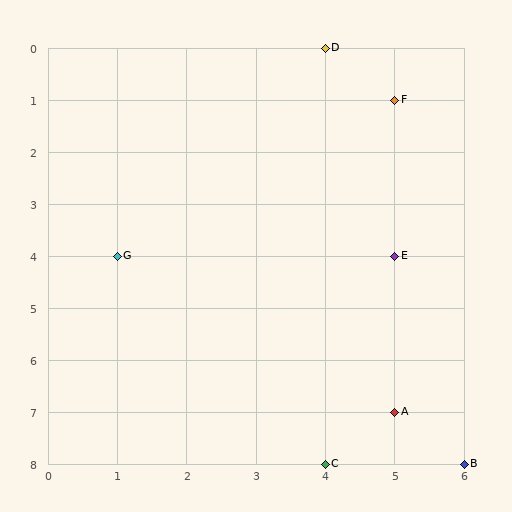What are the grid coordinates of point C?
Point C is at grid coordinates (4, 8).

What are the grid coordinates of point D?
Point D is at grid coordinates (4, 0).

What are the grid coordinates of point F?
Point F is at grid coordinates (5, 1).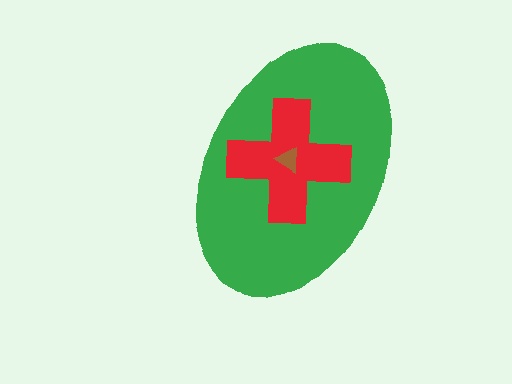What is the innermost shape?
The brown triangle.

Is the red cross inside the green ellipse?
Yes.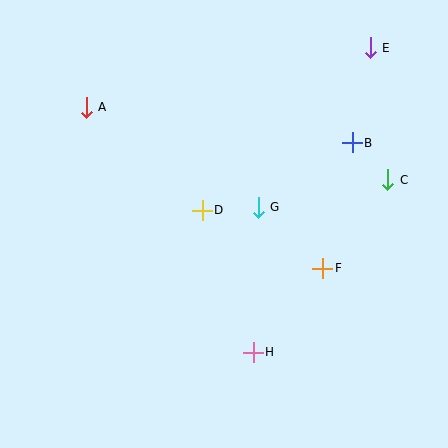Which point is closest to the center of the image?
Point D at (202, 210) is closest to the center.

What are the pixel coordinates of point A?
Point A is at (86, 107).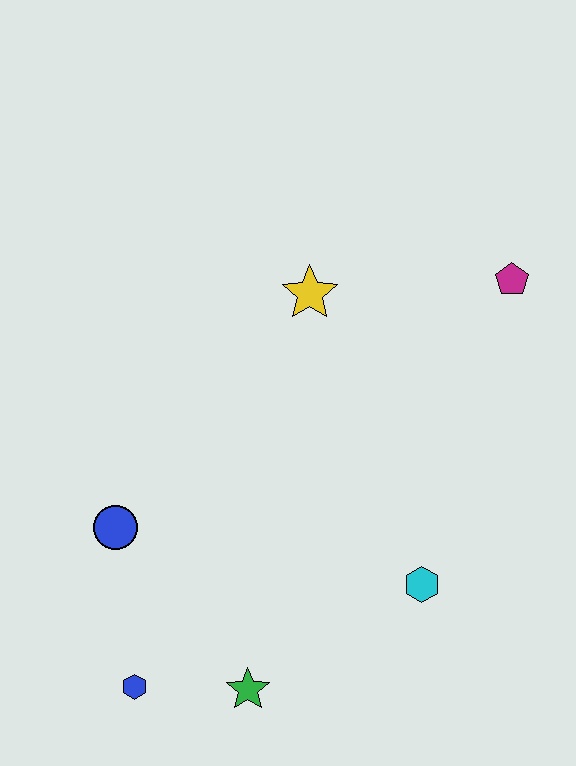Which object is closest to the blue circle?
The blue hexagon is closest to the blue circle.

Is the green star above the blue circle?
No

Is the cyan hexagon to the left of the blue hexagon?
No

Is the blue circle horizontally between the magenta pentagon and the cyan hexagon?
No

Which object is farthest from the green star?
The magenta pentagon is farthest from the green star.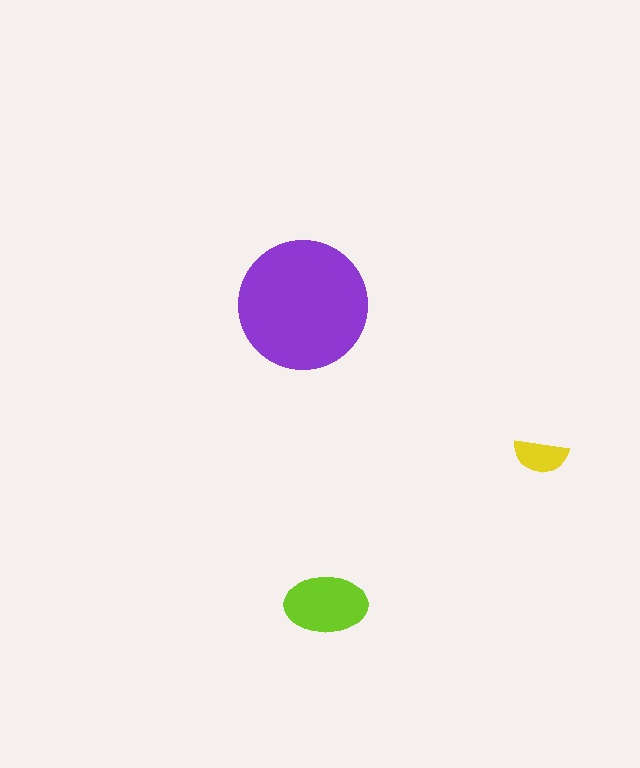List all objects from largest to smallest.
The purple circle, the lime ellipse, the yellow semicircle.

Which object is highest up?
The purple circle is topmost.